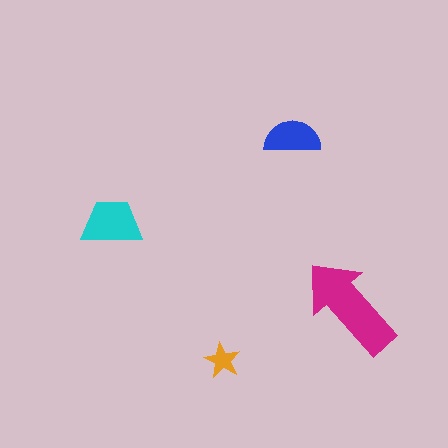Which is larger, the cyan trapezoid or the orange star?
The cyan trapezoid.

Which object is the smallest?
The orange star.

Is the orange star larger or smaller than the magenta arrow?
Smaller.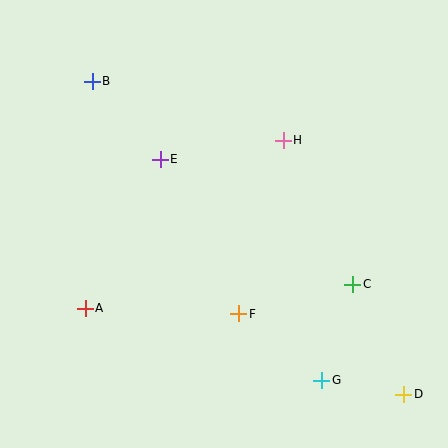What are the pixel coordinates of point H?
Point H is at (283, 140).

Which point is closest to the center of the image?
Point E at (160, 159) is closest to the center.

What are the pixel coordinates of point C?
Point C is at (353, 284).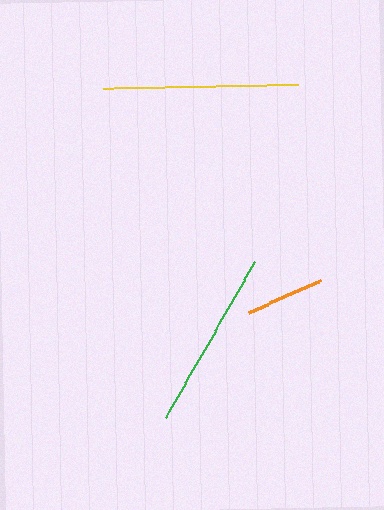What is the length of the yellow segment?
The yellow segment is approximately 195 pixels long.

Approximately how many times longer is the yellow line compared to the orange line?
The yellow line is approximately 2.5 times the length of the orange line.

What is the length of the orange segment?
The orange segment is approximately 79 pixels long.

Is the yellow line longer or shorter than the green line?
The yellow line is longer than the green line.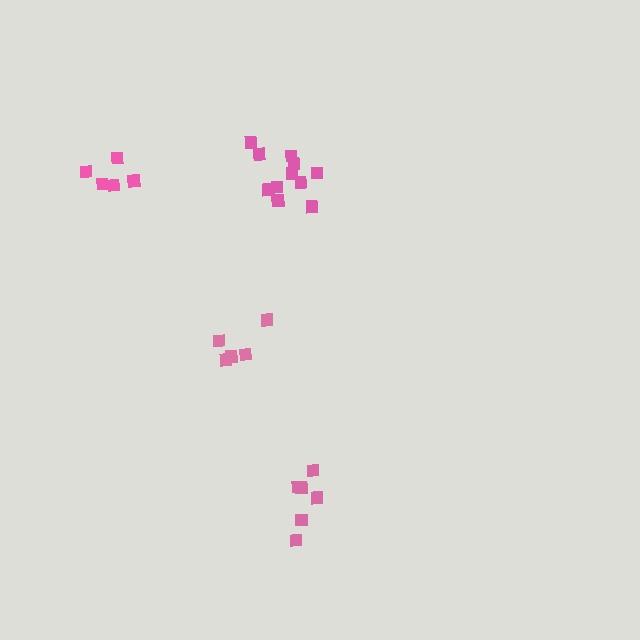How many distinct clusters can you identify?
There are 4 distinct clusters.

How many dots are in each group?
Group 1: 5 dots, Group 2: 5 dots, Group 3: 11 dots, Group 4: 6 dots (27 total).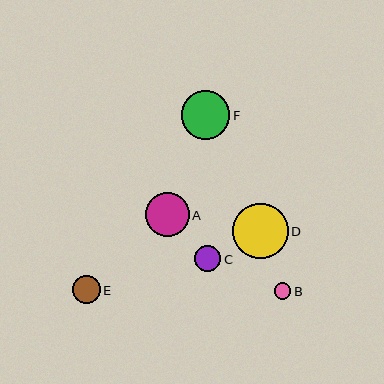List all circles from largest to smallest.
From largest to smallest: D, F, A, E, C, B.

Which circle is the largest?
Circle D is the largest with a size of approximately 55 pixels.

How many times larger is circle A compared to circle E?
Circle A is approximately 1.6 times the size of circle E.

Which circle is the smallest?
Circle B is the smallest with a size of approximately 16 pixels.